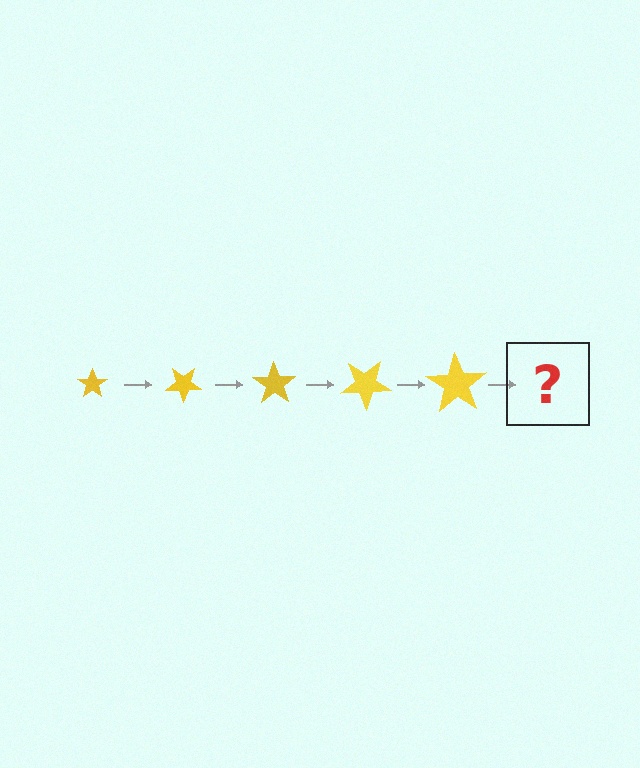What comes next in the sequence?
The next element should be a star, larger than the previous one and rotated 175 degrees from the start.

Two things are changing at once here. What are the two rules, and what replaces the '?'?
The two rules are that the star grows larger each step and it rotates 35 degrees each step. The '?' should be a star, larger than the previous one and rotated 175 degrees from the start.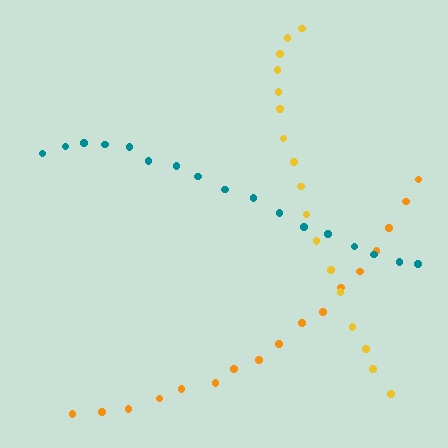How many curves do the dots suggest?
There are 3 distinct paths.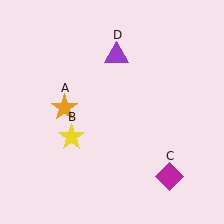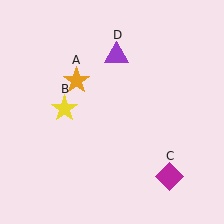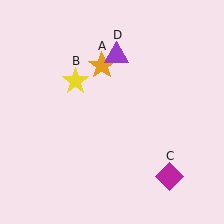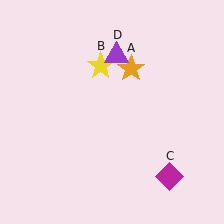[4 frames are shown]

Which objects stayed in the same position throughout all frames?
Magenta diamond (object C) and purple triangle (object D) remained stationary.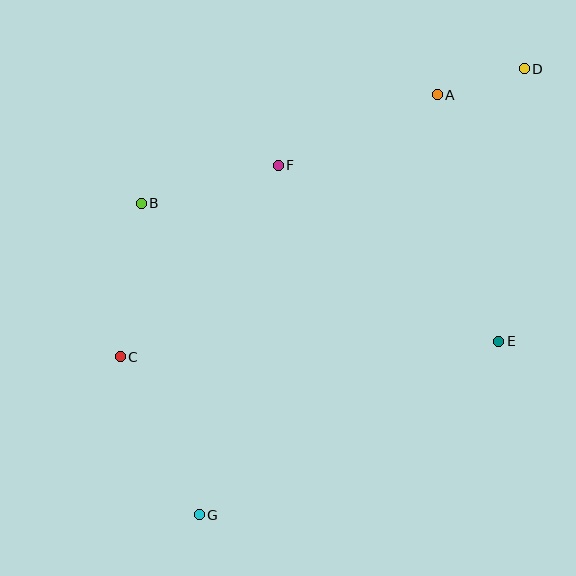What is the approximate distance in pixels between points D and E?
The distance between D and E is approximately 273 pixels.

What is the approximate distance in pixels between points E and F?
The distance between E and F is approximately 282 pixels.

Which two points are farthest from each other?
Points D and G are farthest from each other.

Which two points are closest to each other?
Points A and D are closest to each other.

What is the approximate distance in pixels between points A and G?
The distance between A and G is approximately 482 pixels.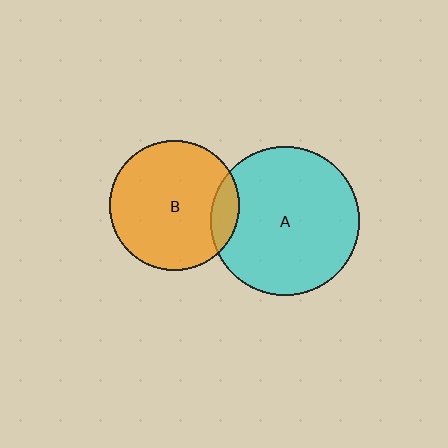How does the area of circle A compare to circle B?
Approximately 1.3 times.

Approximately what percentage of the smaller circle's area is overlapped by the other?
Approximately 10%.